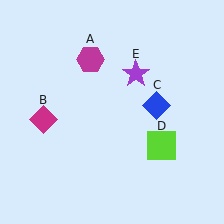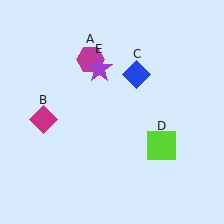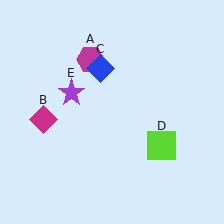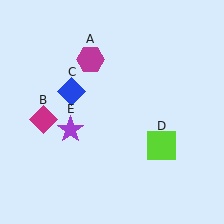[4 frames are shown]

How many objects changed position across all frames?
2 objects changed position: blue diamond (object C), purple star (object E).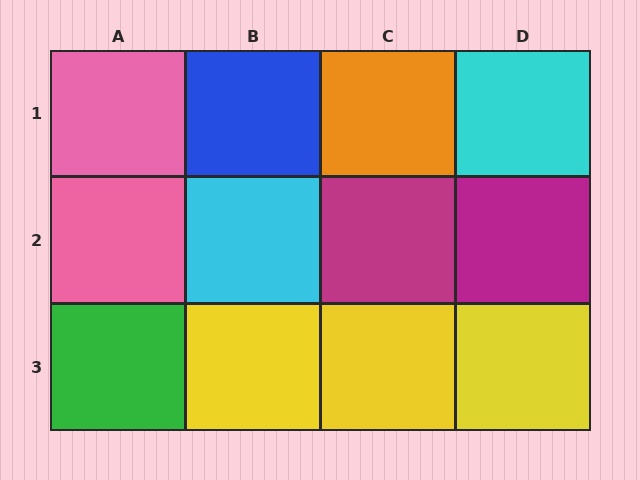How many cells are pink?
2 cells are pink.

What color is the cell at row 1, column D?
Cyan.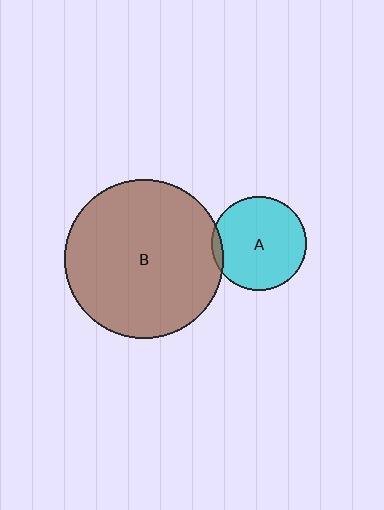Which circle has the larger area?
Circle B (brown).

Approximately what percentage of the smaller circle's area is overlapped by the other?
Approximately 5%.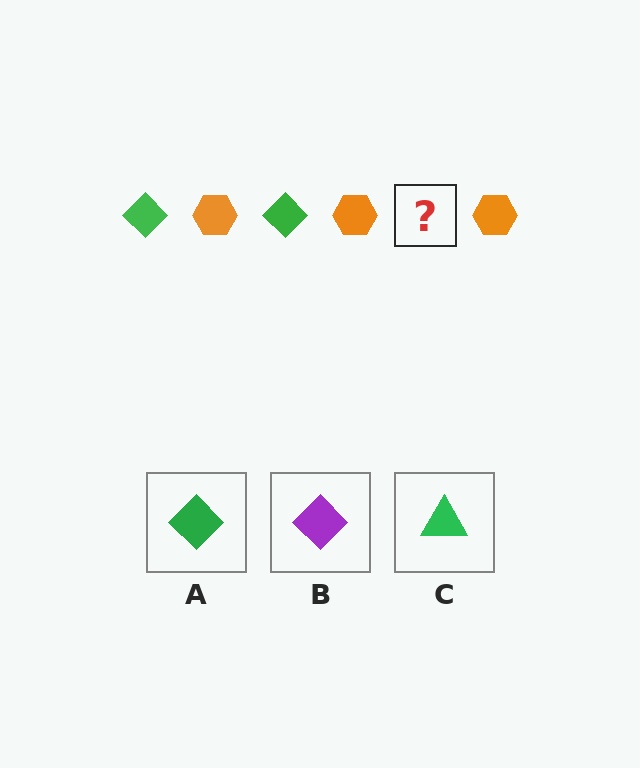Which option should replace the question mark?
Option A.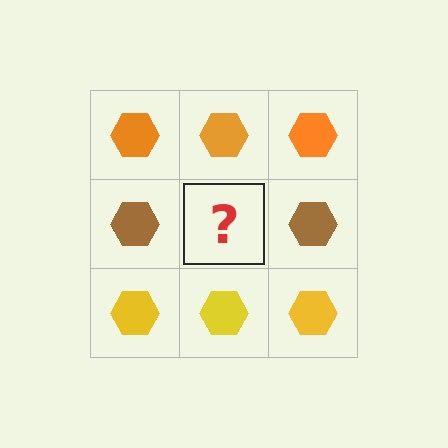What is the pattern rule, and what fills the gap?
The rule is that each row has a consistent color. The gap should be filled with a brown hexagon.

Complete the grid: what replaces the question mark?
The question mark should be replaced with a brown hexagon.